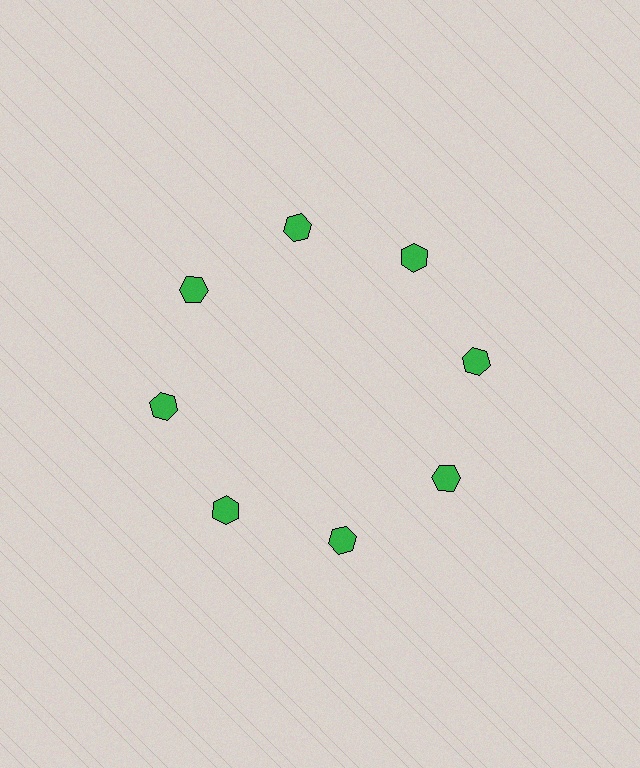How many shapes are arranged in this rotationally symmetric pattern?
There are 8 shapes, arranged in 8 groups of 1.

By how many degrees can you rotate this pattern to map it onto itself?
The pattern maps onto itself every 45 degrees of rotation.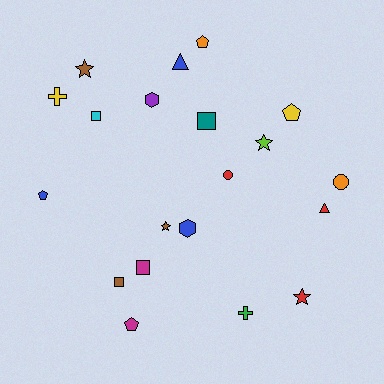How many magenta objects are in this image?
There are 2 magenta objects.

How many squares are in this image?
There are 4 squares.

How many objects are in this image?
There are 20 objects.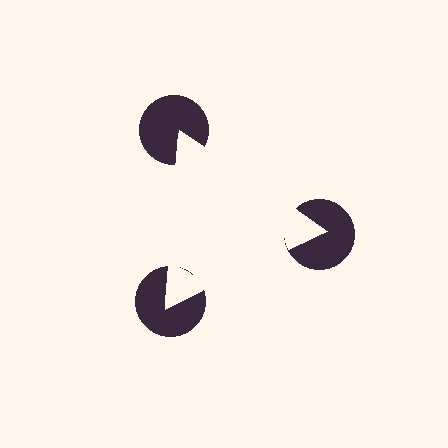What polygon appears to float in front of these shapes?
An illusory triangle — its edges are inferred from the aligned wedge cuts in the pac-man discs, not physically drawn.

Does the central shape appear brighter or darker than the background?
It typically appears slightly brighter than the background, even though no actual brightness change is drawn.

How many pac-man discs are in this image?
There are 3 — one at each vertex of the illusory triangle.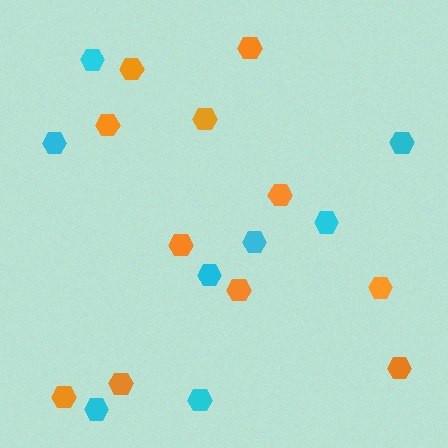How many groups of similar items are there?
There are 2 groups: one group of orange hexagons (11) and one group of cyan hexagons (8).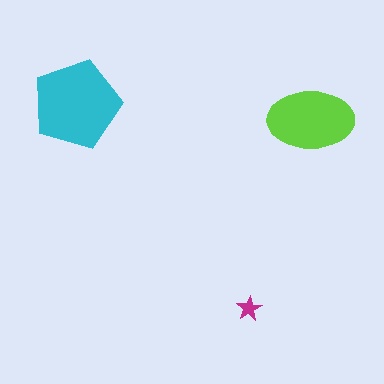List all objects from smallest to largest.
The magenta star, the lime ellipse, the cyan pentagon.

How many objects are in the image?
There are 3 objects in the image.